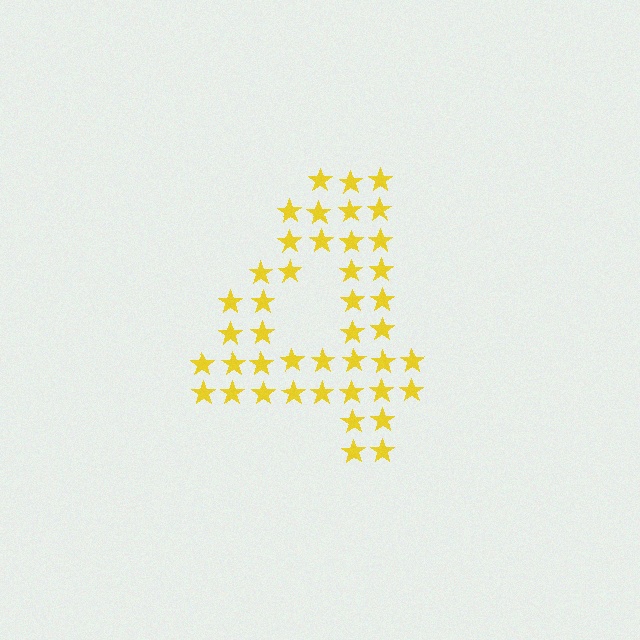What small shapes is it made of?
It is made of small stars.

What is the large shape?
The large shape is the digit 4.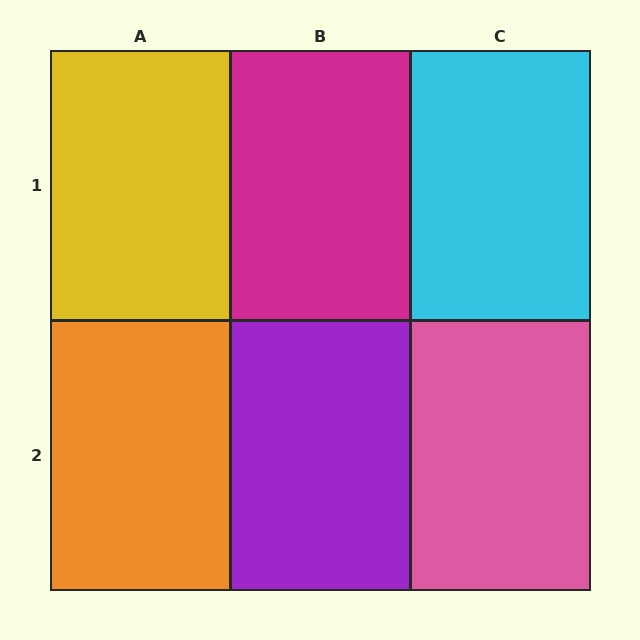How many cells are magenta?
1 cell is magenta.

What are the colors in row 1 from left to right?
Yellow, magenta, cyan.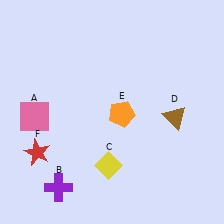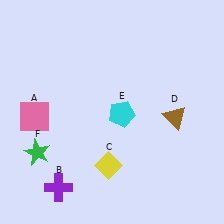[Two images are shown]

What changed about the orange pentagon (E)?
In Image 1, E is orange. In Image 2, it changed to cyan.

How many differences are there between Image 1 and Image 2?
There are 2 differences between the two images.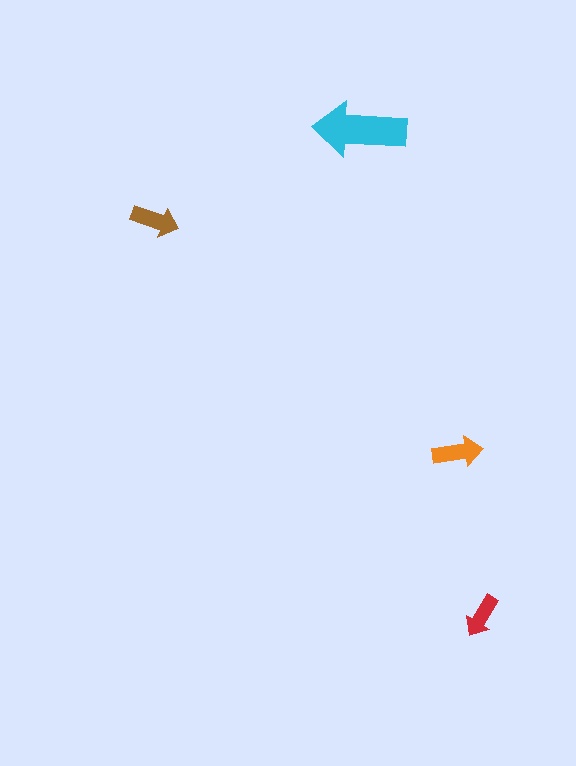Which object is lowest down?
The red arrow is bottommost.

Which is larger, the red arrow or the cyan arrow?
The cyan one.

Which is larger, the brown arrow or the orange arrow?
The orange one.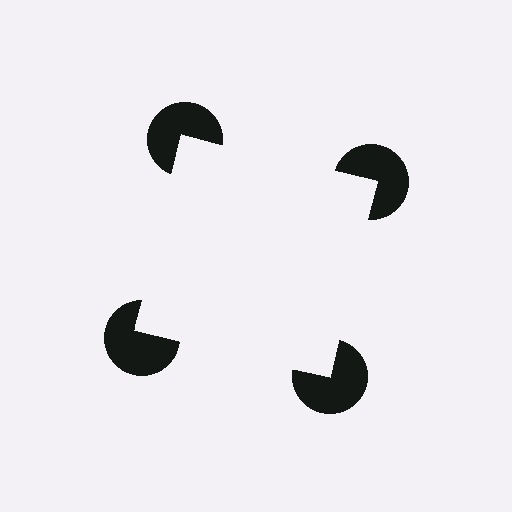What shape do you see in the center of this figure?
An illusory square — its edges are inferred from the aligned wedge cuts in the pac-man discs, not physically drawn.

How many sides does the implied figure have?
4 sides.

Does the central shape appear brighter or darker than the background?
It typically appears slightly brighter than the background, even though no actual brightness change is drawn.